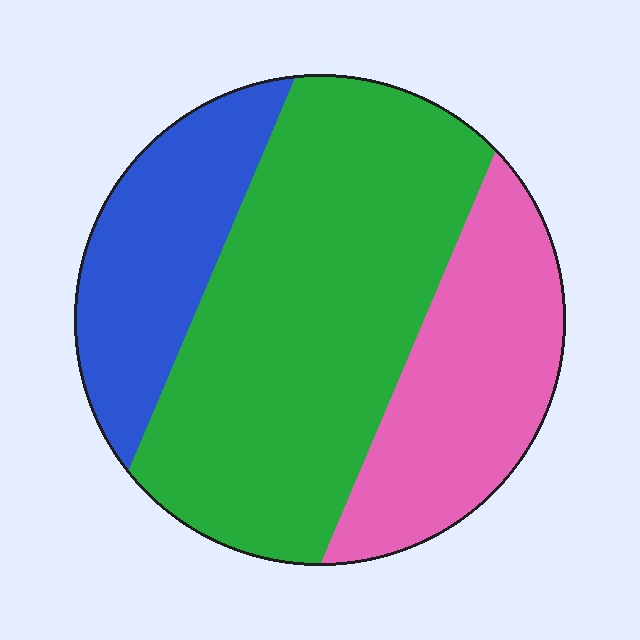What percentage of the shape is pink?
Pink takes up about one quarter (1/4) of the shape.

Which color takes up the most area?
Green, at roughly 55%.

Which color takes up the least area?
Blue, at roughly 20%.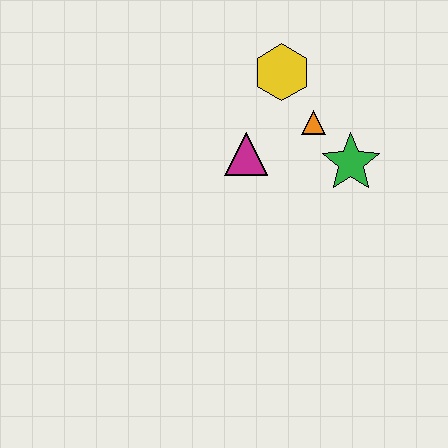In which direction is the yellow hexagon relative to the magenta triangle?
The yellow hexagon is above the magenta triangle.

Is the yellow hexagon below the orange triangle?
No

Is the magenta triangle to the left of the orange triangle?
Yes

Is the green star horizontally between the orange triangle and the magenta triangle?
No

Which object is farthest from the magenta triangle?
The green star is farthest from the magenta triangle.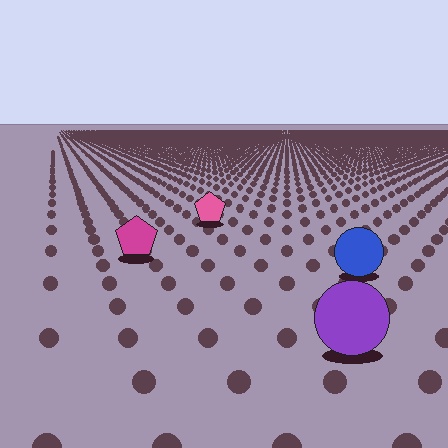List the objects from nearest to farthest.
From nearest to farthest: the purple circle, the blue circle, the magenta pentagon, the pink pentagon.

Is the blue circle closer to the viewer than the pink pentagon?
Yes. The blue circle is closer — you can tell from the texture gradient: the ground texture is coarser near it.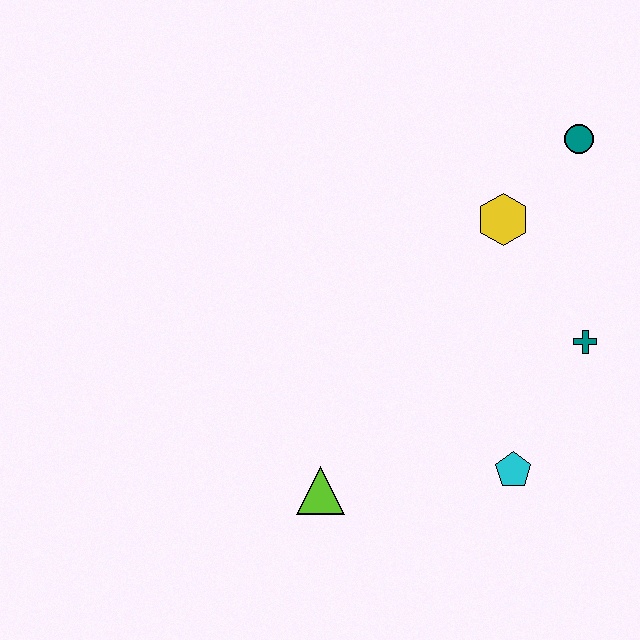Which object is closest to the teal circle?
The yellow hexagon is closest to the teal circle.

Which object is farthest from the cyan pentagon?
The teal circle is farthest from the cyan pentagon.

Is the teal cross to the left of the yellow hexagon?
No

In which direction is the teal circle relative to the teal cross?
The teal circle is above the teal cross.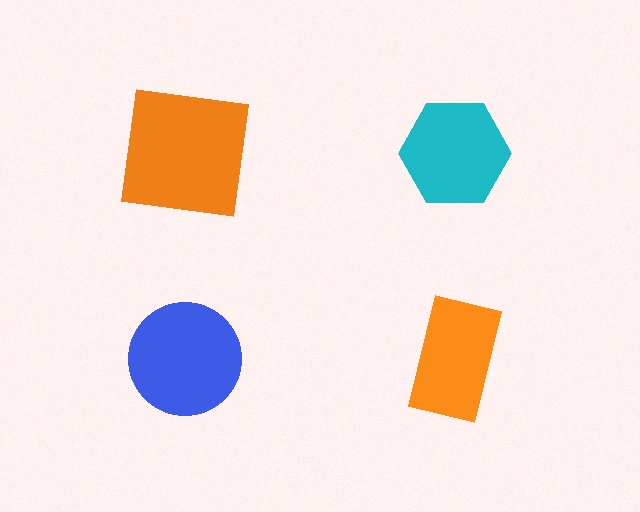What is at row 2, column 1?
A blue circle.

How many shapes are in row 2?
2 shapes.